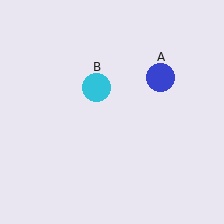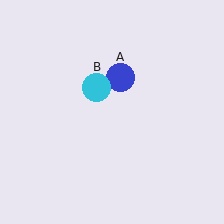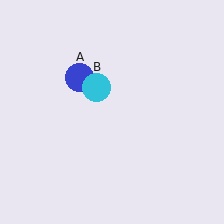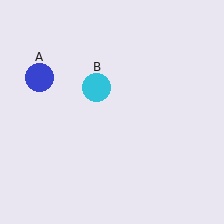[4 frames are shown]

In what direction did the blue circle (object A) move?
The blue circle (object A) moved left.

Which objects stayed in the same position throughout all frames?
Cyan circle (object B) remained stationary.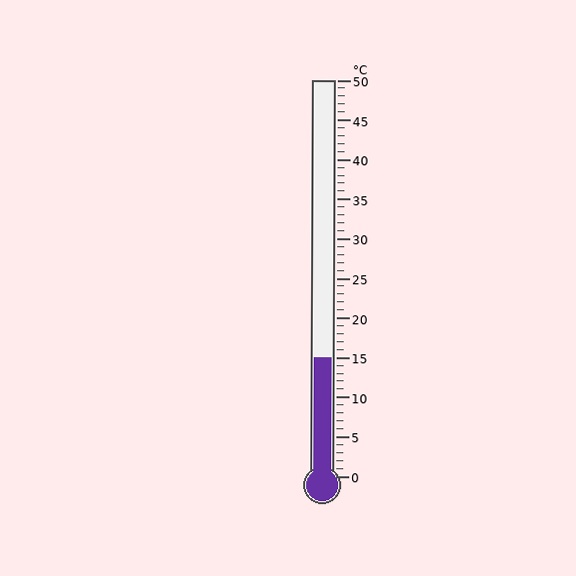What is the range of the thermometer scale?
The thermometer scale ranges from 0°C to 50°C.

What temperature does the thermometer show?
The thermometer shows approximately 15°C.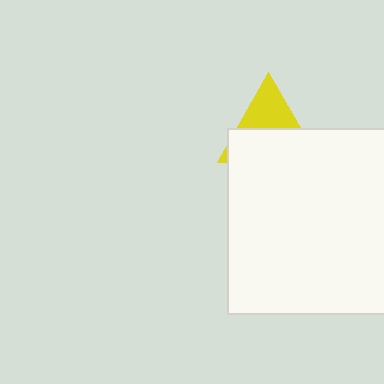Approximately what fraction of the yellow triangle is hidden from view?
Roughly 61% of the yellow triangle is hidden behind the white square.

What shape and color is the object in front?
The object in front is a white square.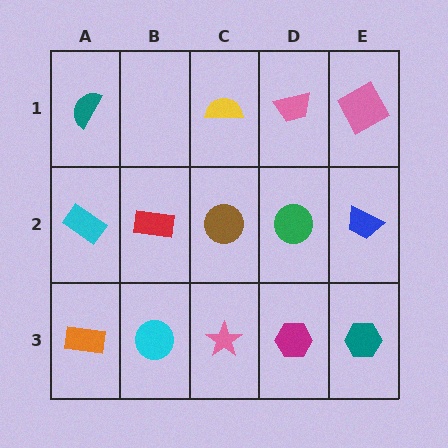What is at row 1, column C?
A yellow semicircle.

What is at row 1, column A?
A teal semicircle.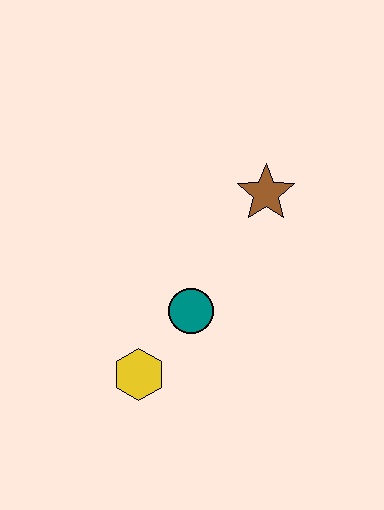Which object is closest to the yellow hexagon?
The teal circle is closest to the yellow hexagon.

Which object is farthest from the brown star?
The yellow hexagon is farthest from the brown star.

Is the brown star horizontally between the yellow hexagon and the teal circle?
No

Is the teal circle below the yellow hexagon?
No